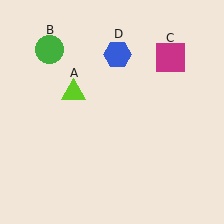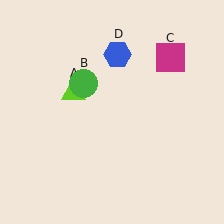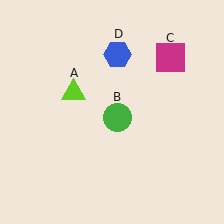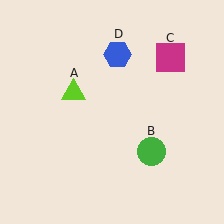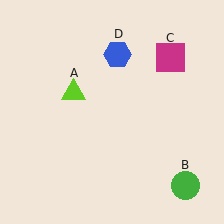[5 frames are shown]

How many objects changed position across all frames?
1 object changed position: green circle (object B).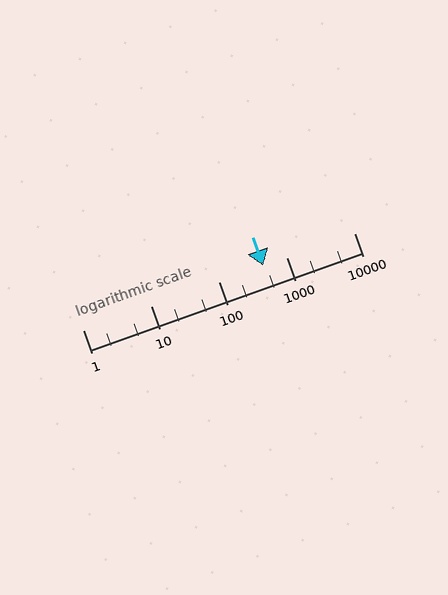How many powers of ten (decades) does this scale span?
The scale spans 4 decades, from 1 to 10000.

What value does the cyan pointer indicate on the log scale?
The pointer indicates approximately 450.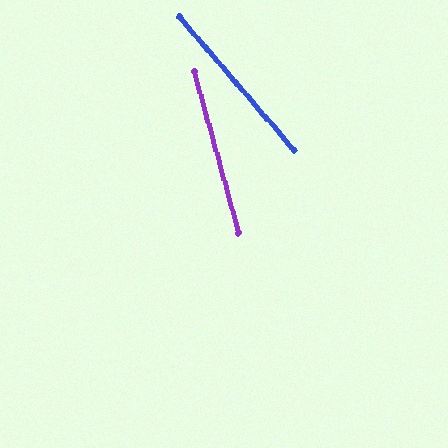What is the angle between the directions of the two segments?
Approximately 25 degrees.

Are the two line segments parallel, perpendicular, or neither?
Neither parallel nor perpendicular — they differ by about 25°.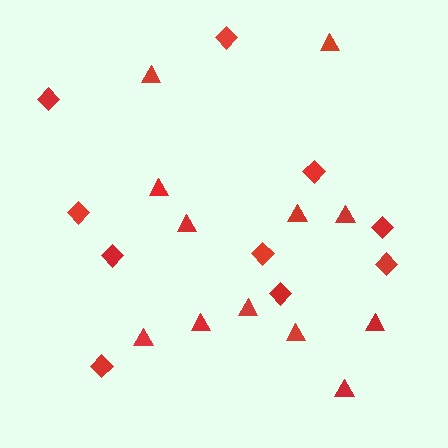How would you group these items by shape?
There are 2 groups: one group of diamonds (10) and one group of triangles (12).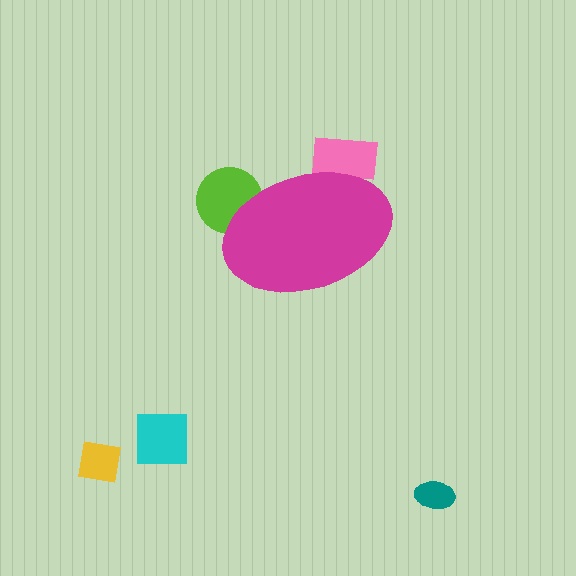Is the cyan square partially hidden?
No, the cyan square is fully visible.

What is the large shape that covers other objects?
A magenta ellipse.